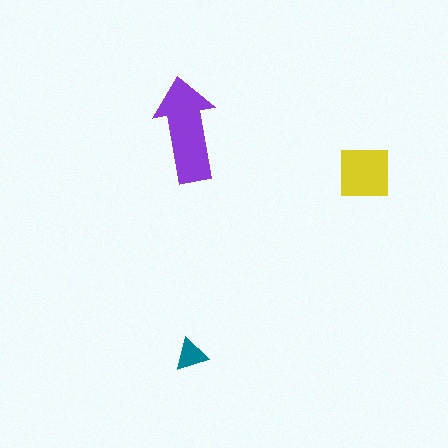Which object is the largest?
The purple arrow.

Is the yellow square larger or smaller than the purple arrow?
Smaller.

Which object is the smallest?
The teal triangle.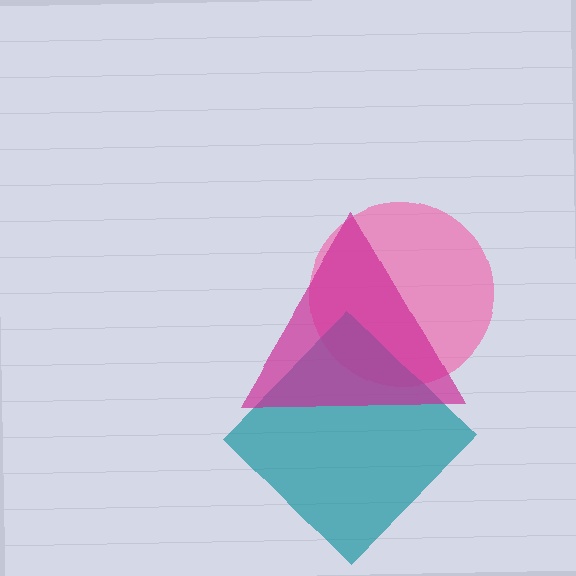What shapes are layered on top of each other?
The layered shapes are: a pink circle, a teal diamond, a magenta triangle.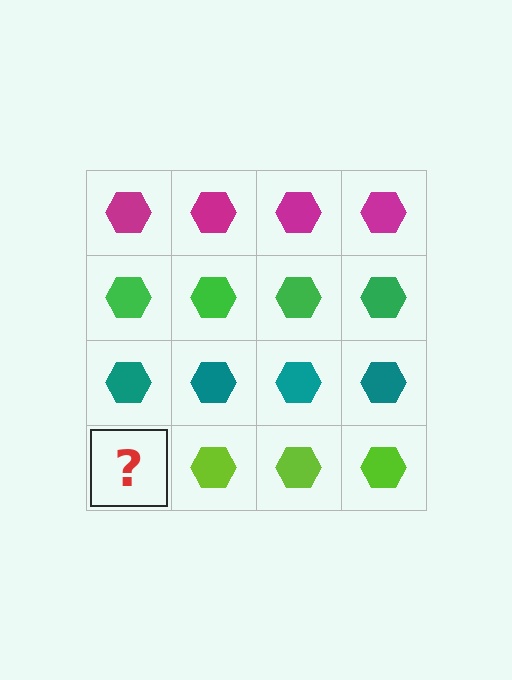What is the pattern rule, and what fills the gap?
The rule is that each row has a consistent color. The gap should be filled with a lime hexagon.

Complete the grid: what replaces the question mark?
The question mark should be replaced with a lime hexagon.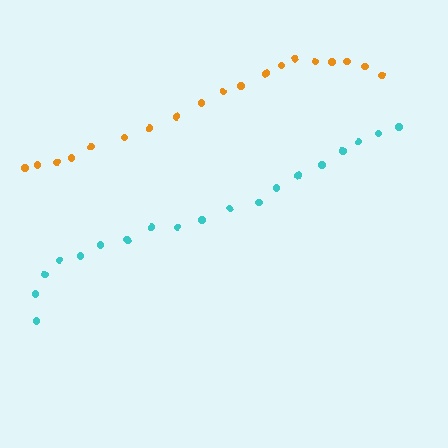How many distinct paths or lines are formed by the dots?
There are 2 distinct paths.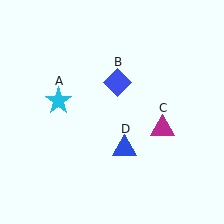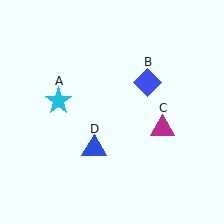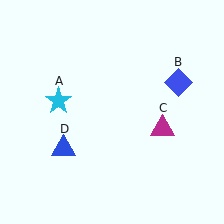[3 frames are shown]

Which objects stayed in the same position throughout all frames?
Cyan star (object A) and magenta triangle (object C) remained stationary.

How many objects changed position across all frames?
2 objects changed position: blue diamond (object B), blue triangle (object D).